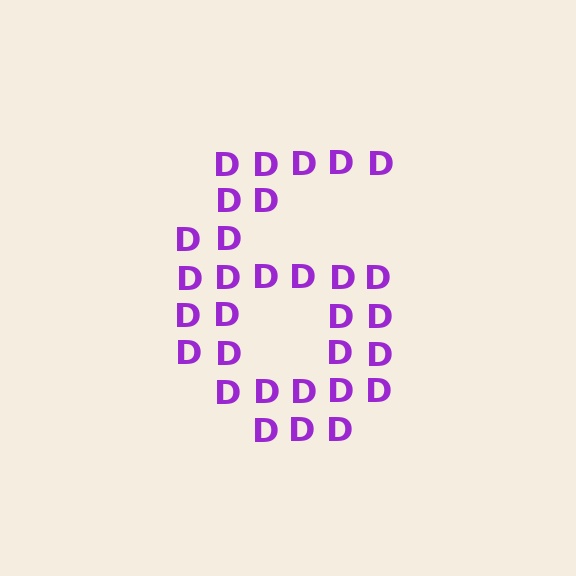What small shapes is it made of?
It is made of small letter D's.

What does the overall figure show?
The overall figure shows the digit 6.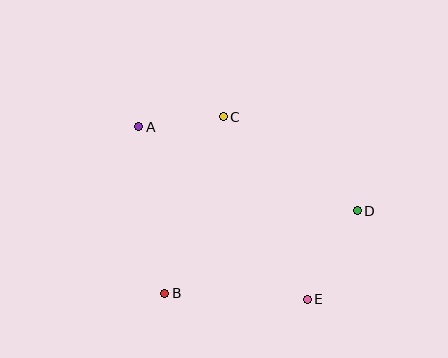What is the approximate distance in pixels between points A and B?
The distance between A and B is approximately 168 pixels.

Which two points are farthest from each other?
Points A and E are farthest from each other.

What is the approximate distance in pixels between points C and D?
The distance between C and D is approximately 164 pixels.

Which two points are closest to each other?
Points A and C are closest to each other.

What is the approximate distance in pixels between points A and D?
The distance between A and D is approximately 234 pixels.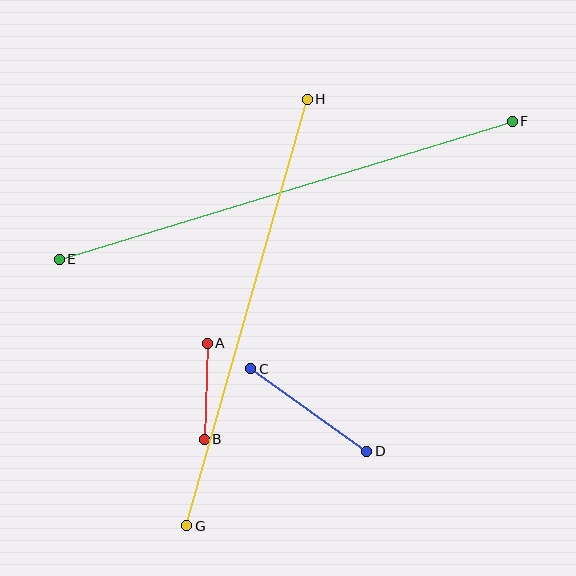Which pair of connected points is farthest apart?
Points E and F are farthest apart.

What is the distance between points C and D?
The distance is approximately 143 pixels.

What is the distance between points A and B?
The distance is approximately 96 pixels.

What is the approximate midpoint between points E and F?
The midpoint is at approximately (286, 190) pixels.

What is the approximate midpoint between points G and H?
The midpoint is at approximately (247, 313) pixels.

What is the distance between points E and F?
The distance is approximately 473 pixels.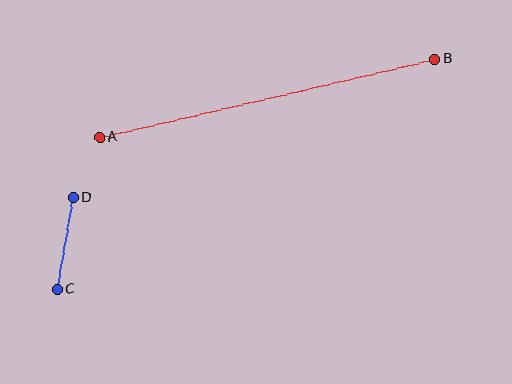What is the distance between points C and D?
The distance is approximately 93 pixels.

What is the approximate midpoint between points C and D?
The midpoint is at approximately (65, 244) pixels.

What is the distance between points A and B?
The distance is approximately 345 pixels.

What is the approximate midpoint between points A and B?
The midpoint is at approximately (267, 98) pixels.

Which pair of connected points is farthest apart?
Points A and B are farthest apart.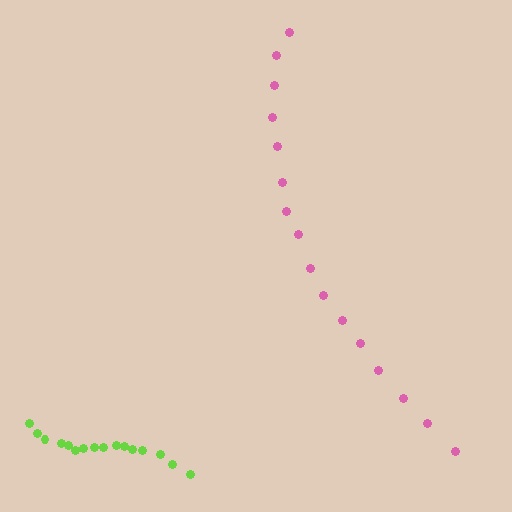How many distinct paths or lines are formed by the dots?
There are 2 distinct paths.